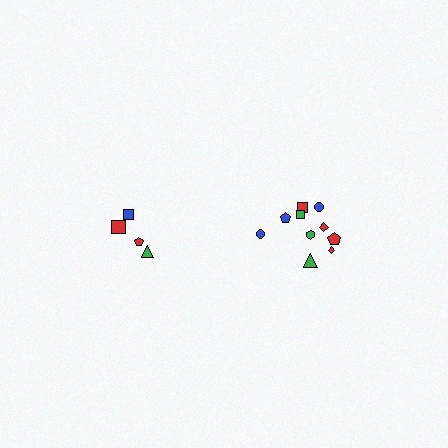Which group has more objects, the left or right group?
The right group.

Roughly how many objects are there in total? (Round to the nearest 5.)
Roughly 15 objects in total.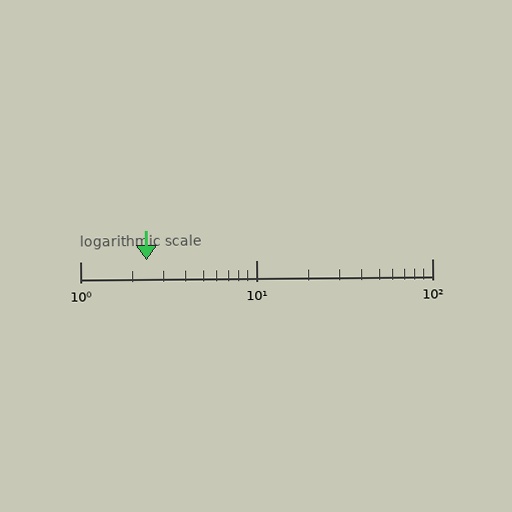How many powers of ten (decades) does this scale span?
The scale spans 2 decades, from 1 to 100.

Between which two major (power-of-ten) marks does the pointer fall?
The pointer is between 1 and 10.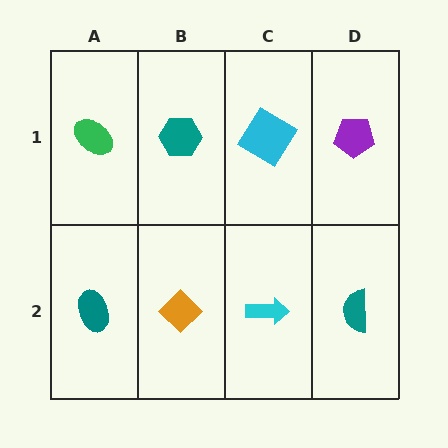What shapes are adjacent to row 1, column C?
A cyan arrow (row 2, column C), a teal hexagon (row 1, column B), a purple pentagon (row 1, column D).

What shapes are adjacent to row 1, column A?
A teal ellipse (row 2, column A), a teal hexagon (row 1, column B).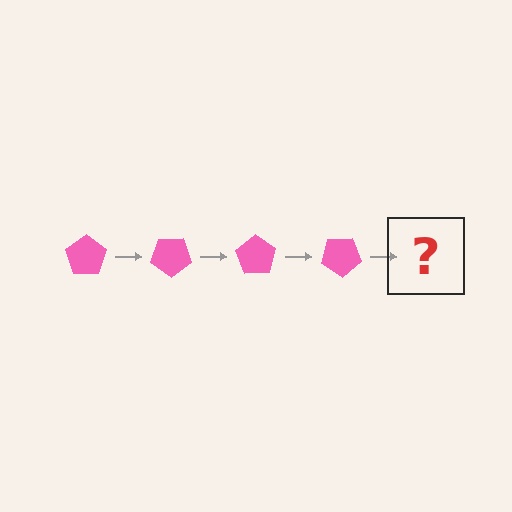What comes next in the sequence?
The next element should be a pink pentagon rotated 140 degrees.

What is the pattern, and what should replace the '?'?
The pattern is that the pentagon rotates 35 degrees each step. The '?' should be a pink pentagon rotated 140 degrees.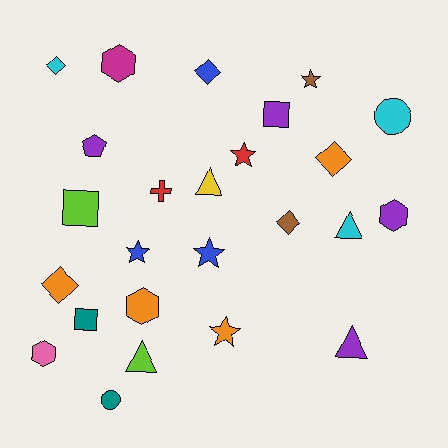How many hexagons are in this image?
There are 4 hexagons.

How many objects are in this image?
There are 25 objects.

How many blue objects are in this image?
There are 3 blue objects.